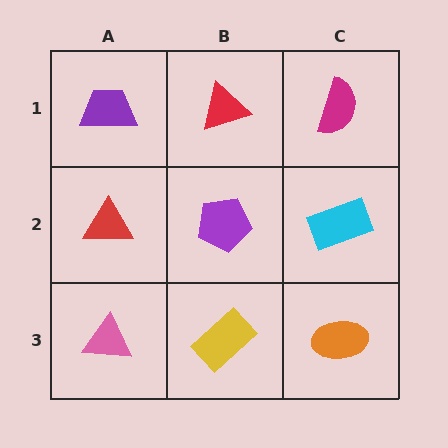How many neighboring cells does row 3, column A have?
2.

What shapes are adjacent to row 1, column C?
A cyan rectangle (row 2, column C), a red triangle (row 1, column B).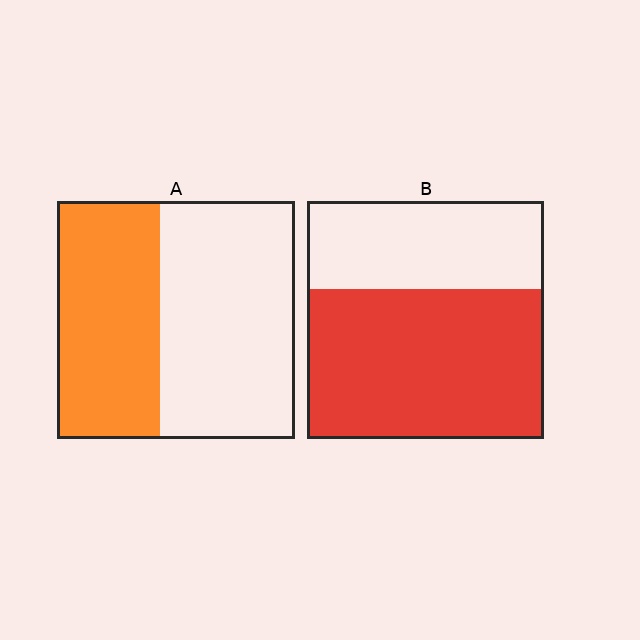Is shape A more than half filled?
No.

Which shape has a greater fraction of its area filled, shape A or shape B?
Shape B.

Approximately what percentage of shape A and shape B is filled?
A is approximately 45% and B is approximately 65%.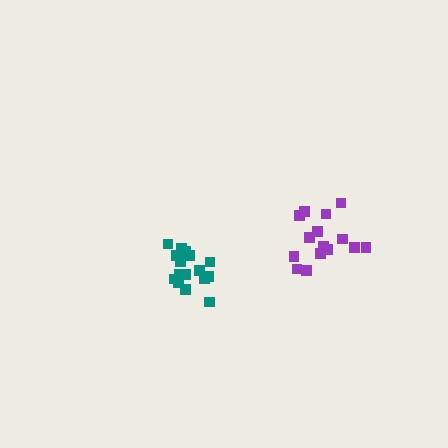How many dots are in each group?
Group 1: 17 dots, Group 2: 15 dots (32 total).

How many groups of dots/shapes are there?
There are 2 groups.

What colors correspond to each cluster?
The clusters are colored: teal, purple.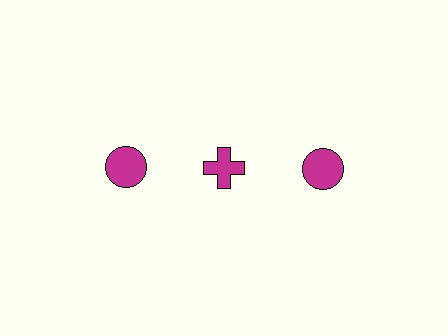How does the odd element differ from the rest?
It has a different shape: cross instead of circle.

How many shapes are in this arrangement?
There are 3 shapes arranged in a grid pattern.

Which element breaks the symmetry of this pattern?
The magenta cross in the top row, second from left column breaks the symmetry. All other shapes are magenta circles.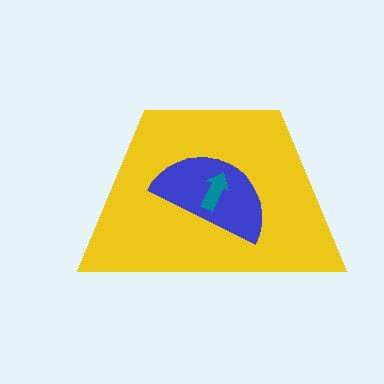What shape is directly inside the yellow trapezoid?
The blue semicircle.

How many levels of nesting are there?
3.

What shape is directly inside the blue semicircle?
The teal arrow.